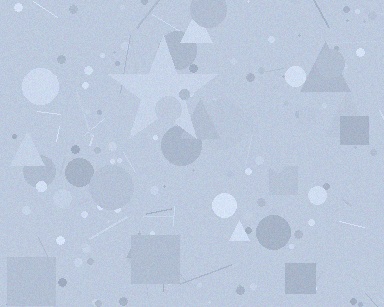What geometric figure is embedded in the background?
A star is embedded in the background.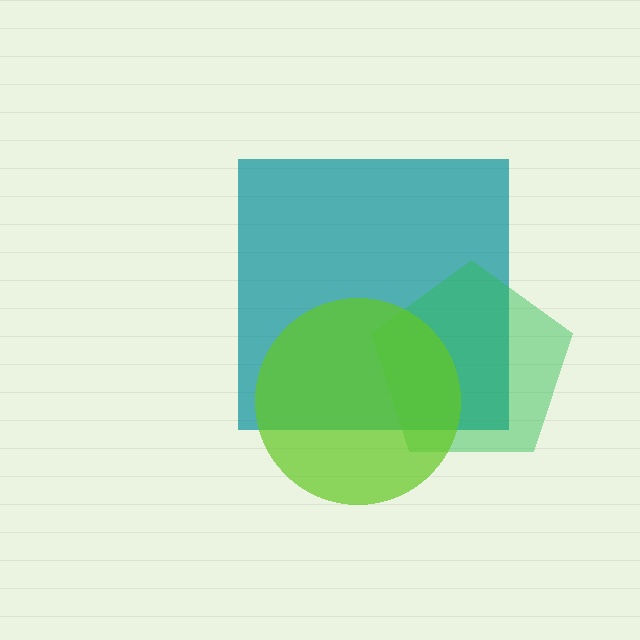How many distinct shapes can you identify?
There are 3 distinct shapes: a teal square, a green pentagon, a lime circle.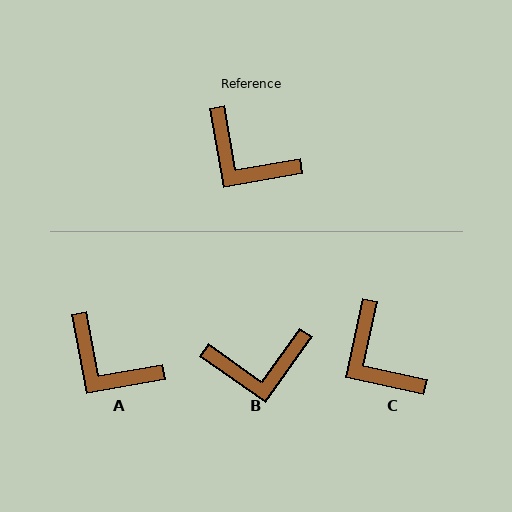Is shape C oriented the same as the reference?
No, it is off by about 23 degrees.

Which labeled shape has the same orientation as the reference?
A.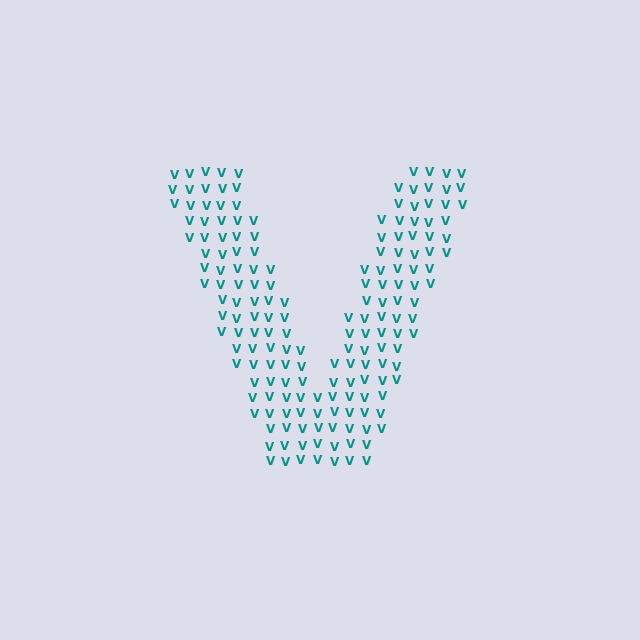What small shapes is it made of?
It is made of small letter V's.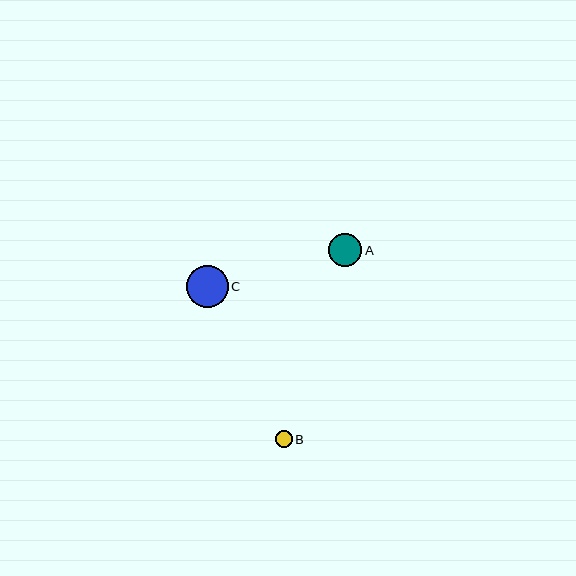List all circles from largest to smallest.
From largest to smallest: C, A, B.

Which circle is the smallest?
Circle B is the smallest with a size of approximately 17 pixels.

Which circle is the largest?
Circle C is the largest with a size of approximately 42 pixels.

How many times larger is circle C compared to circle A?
Circle C is approximately 1.3 times the size of circle A.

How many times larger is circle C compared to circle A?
Circle C is approximately 1.3 times the size of circle A.